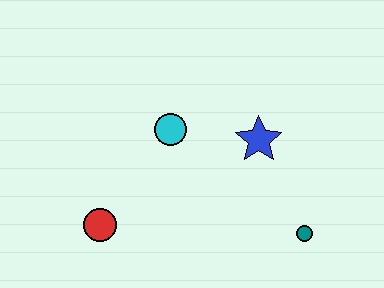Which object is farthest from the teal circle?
The red circle is farthest from the teal circle.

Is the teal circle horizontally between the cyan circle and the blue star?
No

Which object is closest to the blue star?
The cyan circle is closest to the blue star.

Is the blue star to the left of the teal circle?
Yes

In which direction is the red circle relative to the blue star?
The red circle is to the left of the blue star.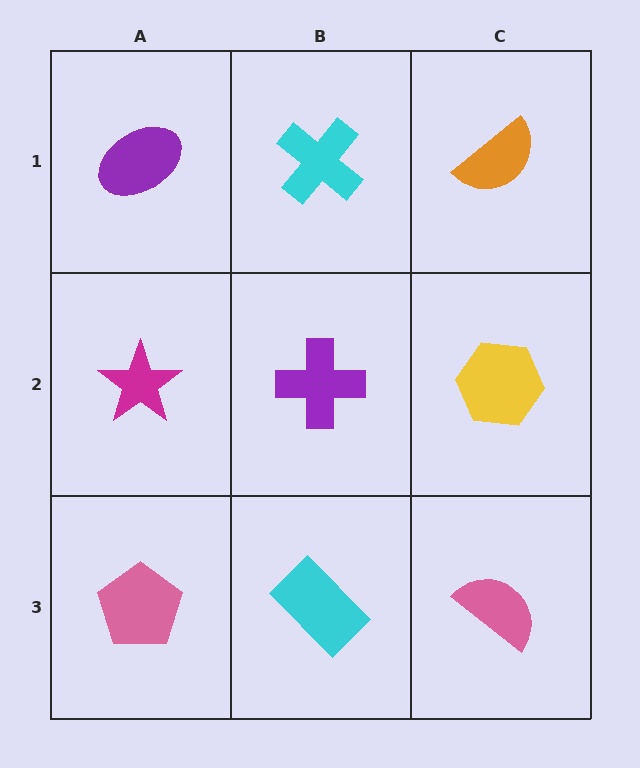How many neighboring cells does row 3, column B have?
3.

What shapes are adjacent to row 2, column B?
A cyan cross (row 1, column B), a cyan rectangle (row 3, column B), a magenta star (row 2, column A), a yellow hexagon (row 2, column C).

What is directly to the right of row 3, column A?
A cyan rectangle.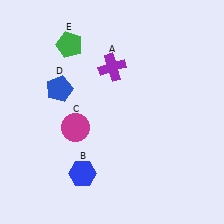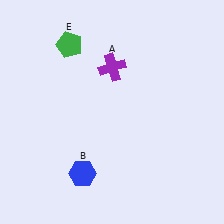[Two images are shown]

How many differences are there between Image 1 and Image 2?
There are 2 differences between the two images.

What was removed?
The blue pentagon (D), the magenta circle (C) were removed in Image 2.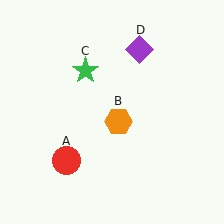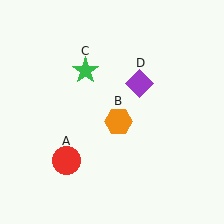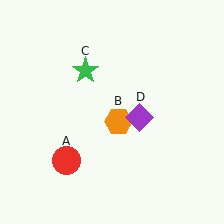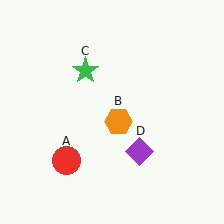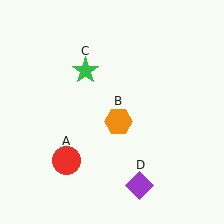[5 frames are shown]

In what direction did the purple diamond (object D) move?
The purple diamond (object D) moved down.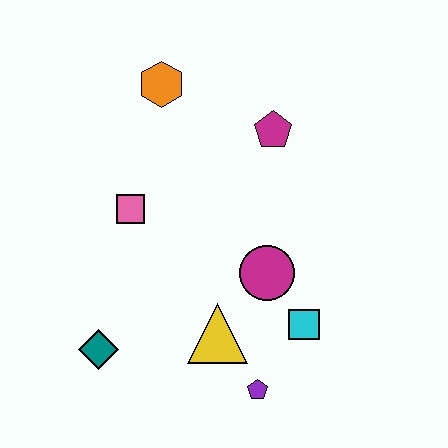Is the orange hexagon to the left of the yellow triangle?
Yes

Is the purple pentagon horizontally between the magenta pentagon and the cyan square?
No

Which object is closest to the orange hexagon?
The magenta pentagon is closest to the orange hexagon.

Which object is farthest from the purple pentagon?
The orange hexagon is farthest from the purple pentagon.